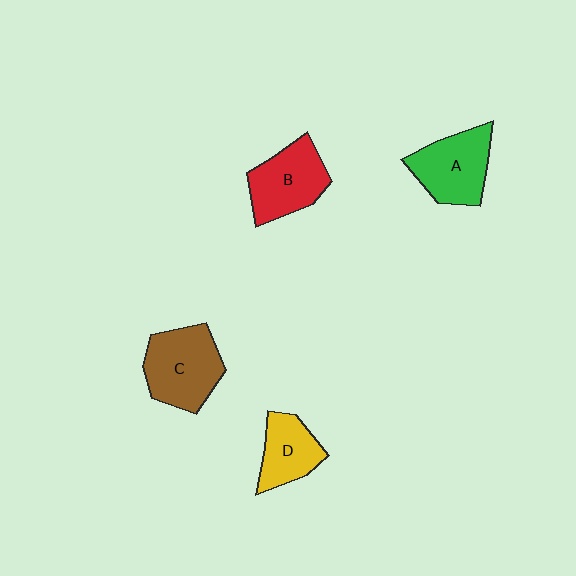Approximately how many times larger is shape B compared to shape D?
Approximately 1.3 times.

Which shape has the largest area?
Shape C (brown).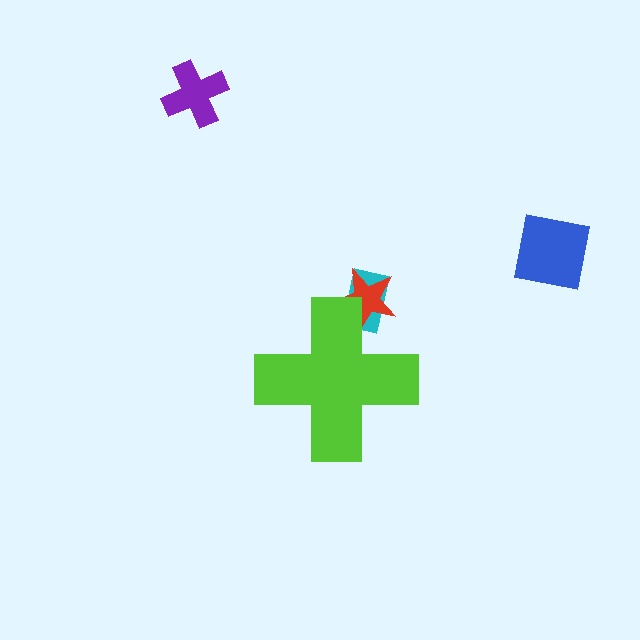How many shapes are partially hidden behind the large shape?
2 shapes are partially hidden.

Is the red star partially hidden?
Yes, the red star is partially hidden behind the lime cross.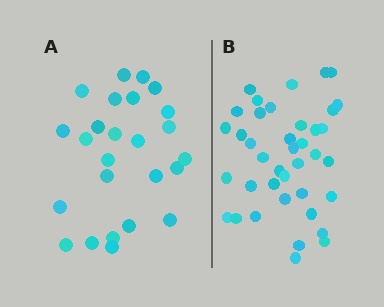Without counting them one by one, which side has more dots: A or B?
Region B (the right region) has more dots.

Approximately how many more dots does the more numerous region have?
Region B has approximately 15 more dots than region A.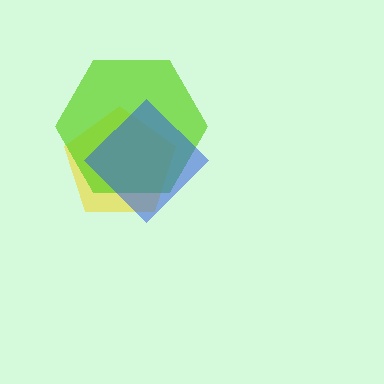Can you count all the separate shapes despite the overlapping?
Yes, there are 3 separate shapes.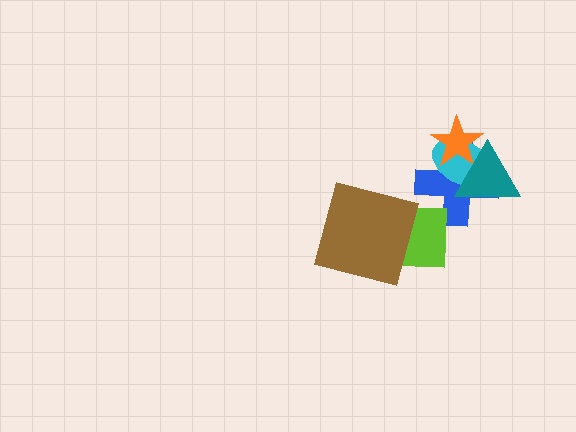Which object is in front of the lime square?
The brown square is in front of the lime square.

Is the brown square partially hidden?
No, no other shape covers it.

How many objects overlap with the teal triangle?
3 objects overlap with the teal triangle.